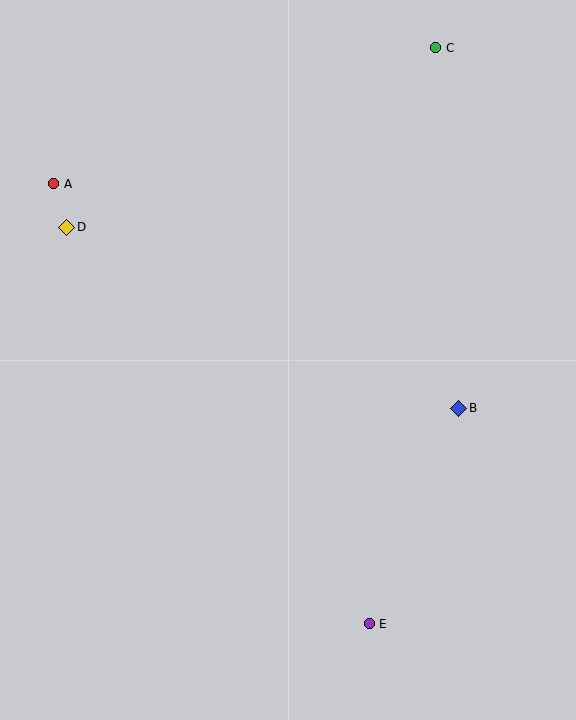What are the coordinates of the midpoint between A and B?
The midpoint between A and B is at (256, 296).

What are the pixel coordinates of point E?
Point E is at (369, 624).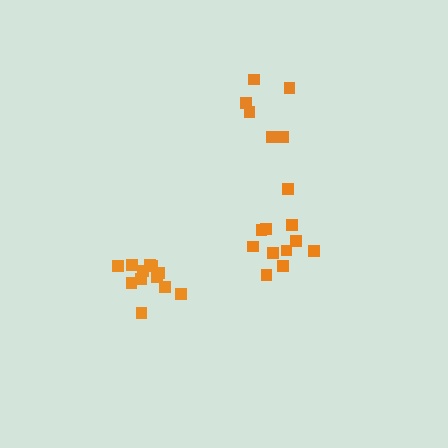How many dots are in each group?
Group 1: 11 dots, Group 2: 12 dots, Group 3: 6 dots (29 total).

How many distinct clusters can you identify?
There are 3 distinct clusters.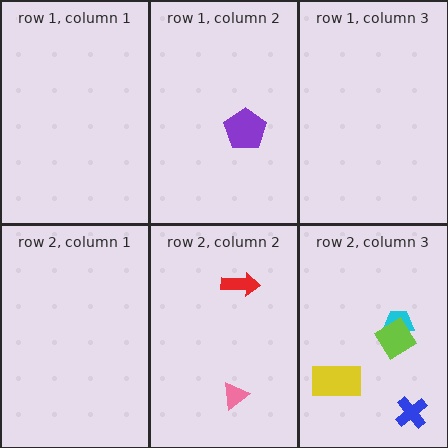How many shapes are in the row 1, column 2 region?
1.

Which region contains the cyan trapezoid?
The row 2, column 3 region.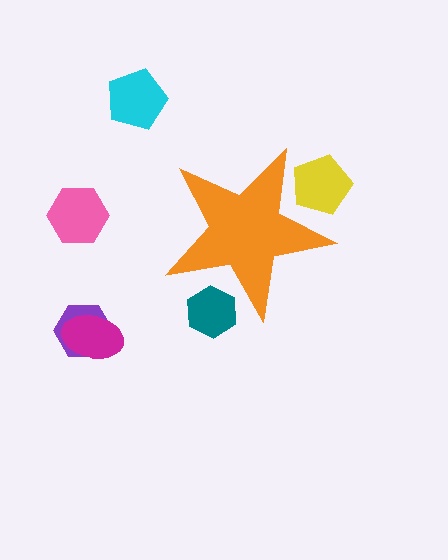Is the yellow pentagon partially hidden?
Yes, the yellow pentagon is partially hidden behind the orange star.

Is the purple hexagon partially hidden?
No, the purple hexagon is fully visible.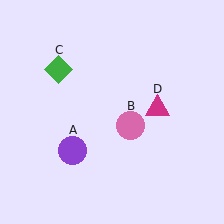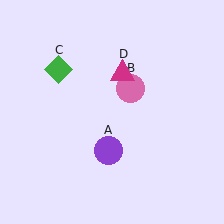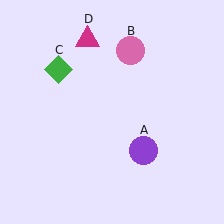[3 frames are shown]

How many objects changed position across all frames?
3 objects changed position: purple circle (object A), pink circle (object B), magenta triangle (object D).